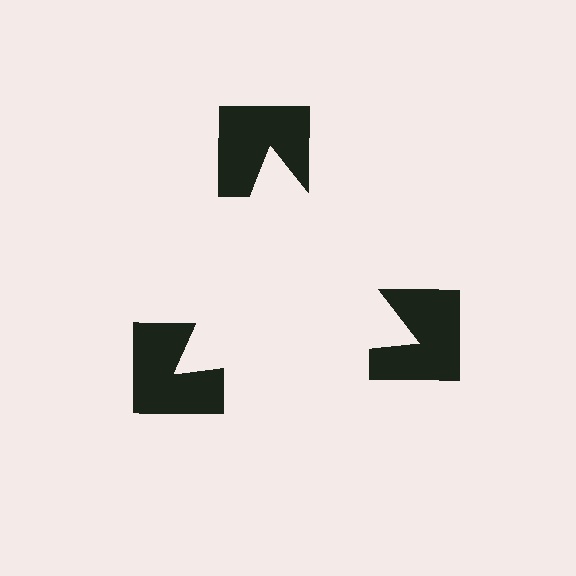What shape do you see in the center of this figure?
An illusory triangle — its edges are inferred from the aligned wedge cuts in the notched squares, not physically drawn.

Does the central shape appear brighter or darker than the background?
It typically appears slightly brighter than the background, even though no actual brightness change is drawn.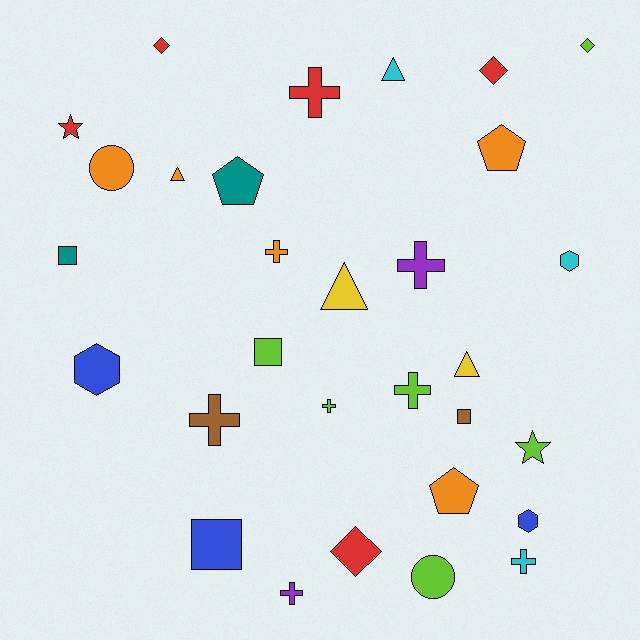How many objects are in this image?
There are 30 objects.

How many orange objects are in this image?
There are 5 orange objects.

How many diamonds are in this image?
There are 4 diamonds.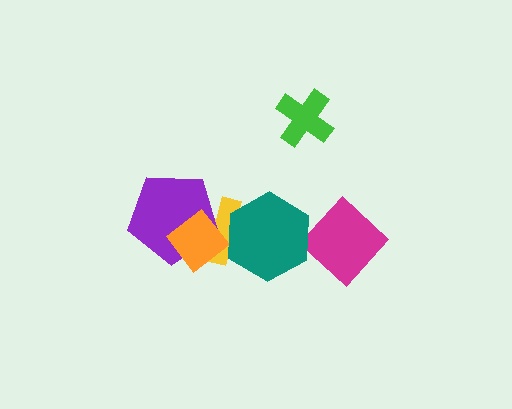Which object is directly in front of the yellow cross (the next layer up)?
The purple pentagon is directly in front of the yellow cross.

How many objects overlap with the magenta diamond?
0 objects overlap with the magenta diamond.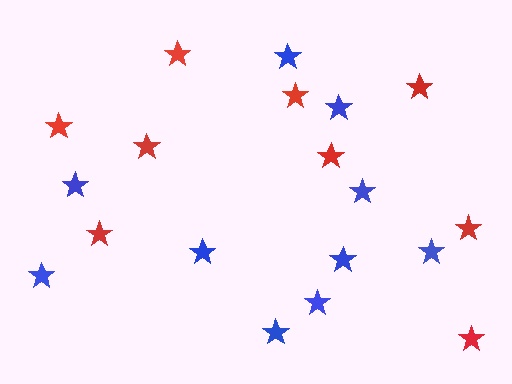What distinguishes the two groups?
There are 2 groups: one group of blue stars (10) and one group of red stars (9).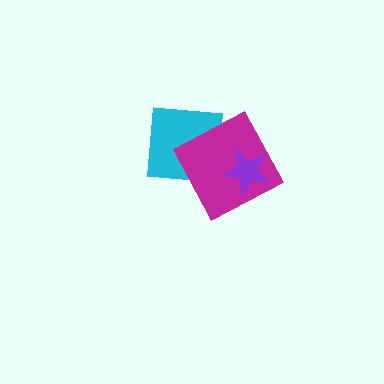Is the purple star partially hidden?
No, no other shape covers it.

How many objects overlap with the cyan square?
1 object overlaps with the cyan square.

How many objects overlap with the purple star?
1 object overlaps with the purple star.